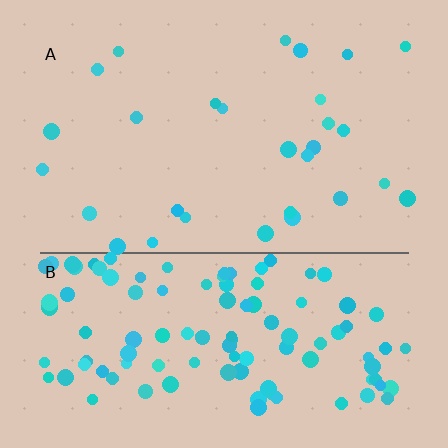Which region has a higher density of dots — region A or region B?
B (the bottom).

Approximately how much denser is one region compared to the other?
Approximately 4.0× — region B over region A.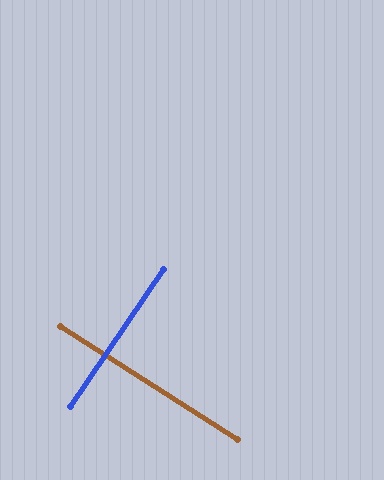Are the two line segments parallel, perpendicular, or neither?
Perpendicular — they meet at approximately 88°.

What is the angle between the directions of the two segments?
Approximately 88 degrees.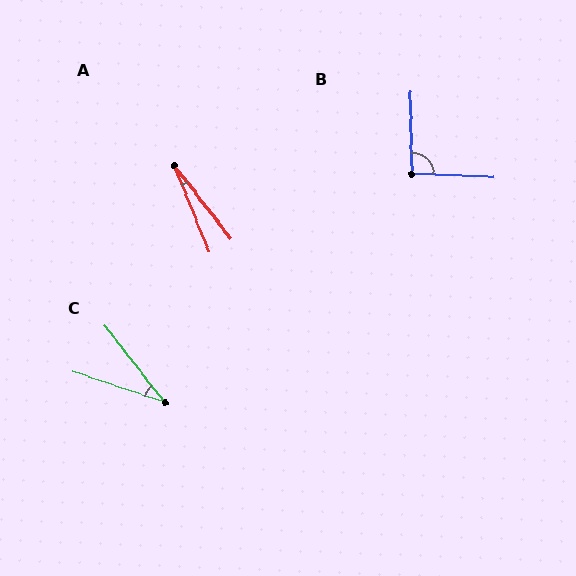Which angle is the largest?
B, at approximately 92 degrees.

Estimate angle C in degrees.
Approximately 34 degrees.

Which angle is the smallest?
A, at approximately 16 degrees.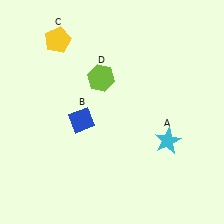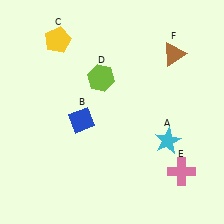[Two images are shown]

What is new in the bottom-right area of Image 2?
A pink cross (E) was added in the bottom-right area of Image 2.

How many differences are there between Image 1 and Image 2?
There are 2 differences between the two images.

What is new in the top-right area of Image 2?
A brown triangle (F) was added in the top-right area of Image 2.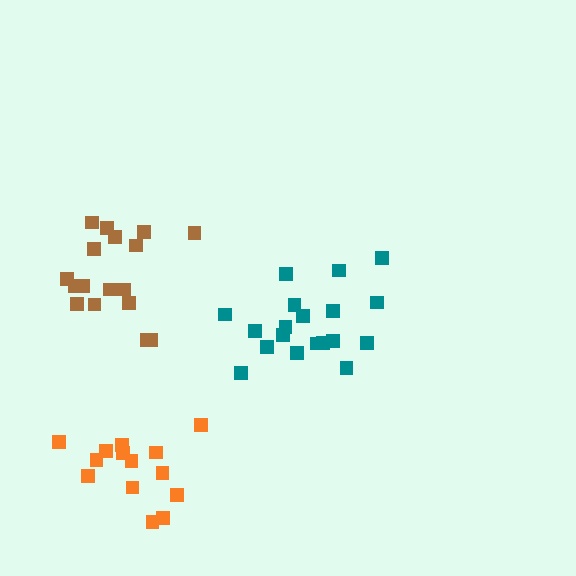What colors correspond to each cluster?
The clusters are colored: brown, teal, orange.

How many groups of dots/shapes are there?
There are 3 groups.